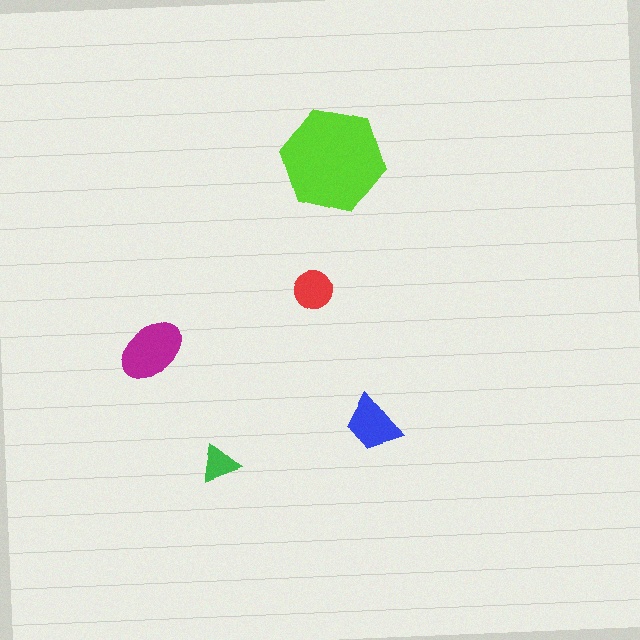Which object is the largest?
The lime hexagon.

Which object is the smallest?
The green triangle.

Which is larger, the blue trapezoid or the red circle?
The blue trapezoid.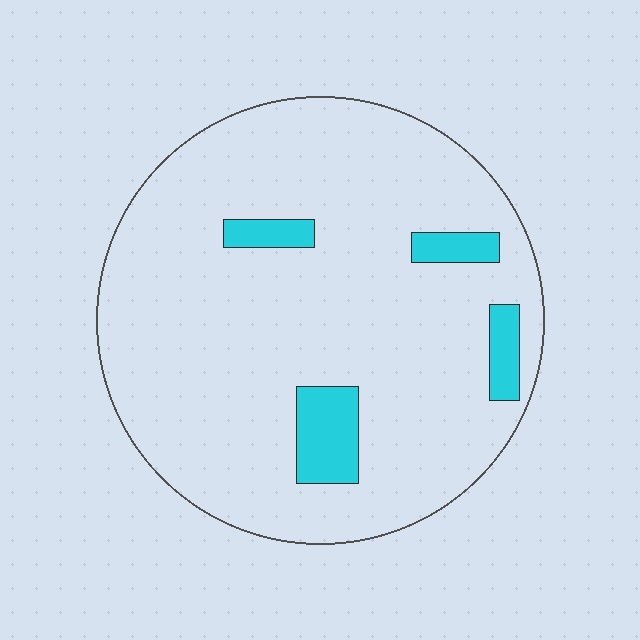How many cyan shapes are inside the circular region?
4.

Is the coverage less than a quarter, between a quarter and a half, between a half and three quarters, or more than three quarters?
Less than a quarter.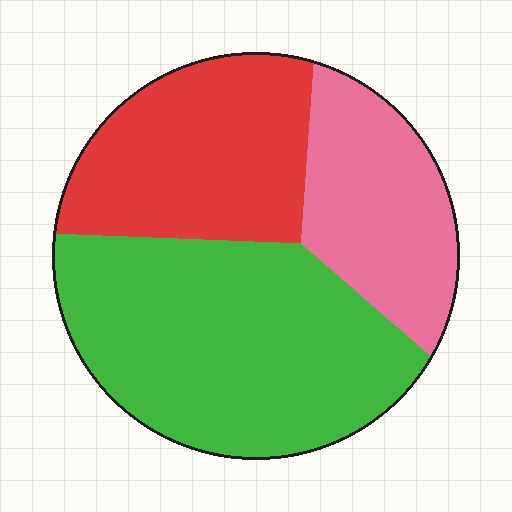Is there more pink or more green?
Green.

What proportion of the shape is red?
Red takes up about one third (1/3) of the shape.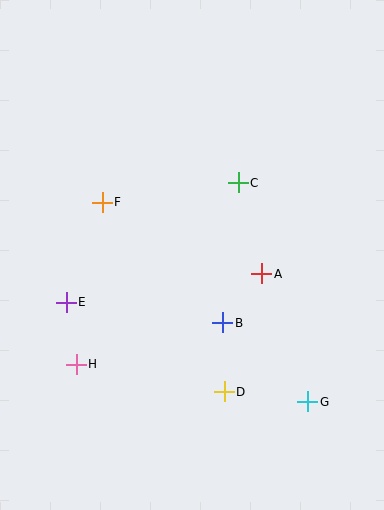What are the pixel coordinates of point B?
Point B is at (223, 323).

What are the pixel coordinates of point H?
Point H is at (76, 364).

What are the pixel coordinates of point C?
Point C is at (238, 183).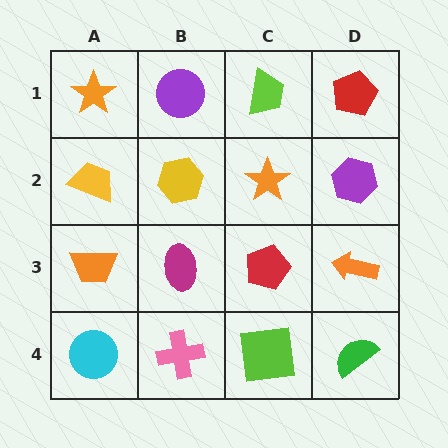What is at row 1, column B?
A purple circle.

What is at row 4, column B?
A pink cross.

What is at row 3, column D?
An orange arrow.